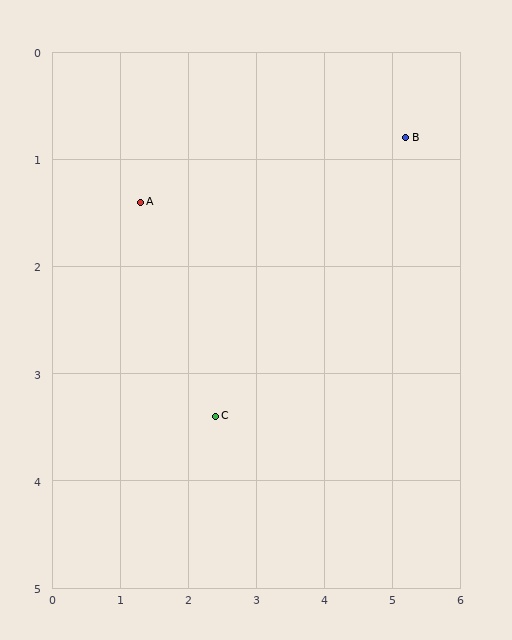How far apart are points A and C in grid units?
Points A and C are about 2.3 grid units apart.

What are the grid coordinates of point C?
Point C is at approximately (2.4, 3.4).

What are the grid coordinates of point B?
Point B is at approximately (5.2, 0.8).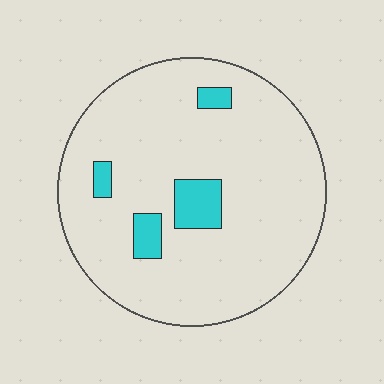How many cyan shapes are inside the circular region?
4.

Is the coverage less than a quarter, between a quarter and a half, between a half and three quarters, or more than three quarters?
Less than a quarter.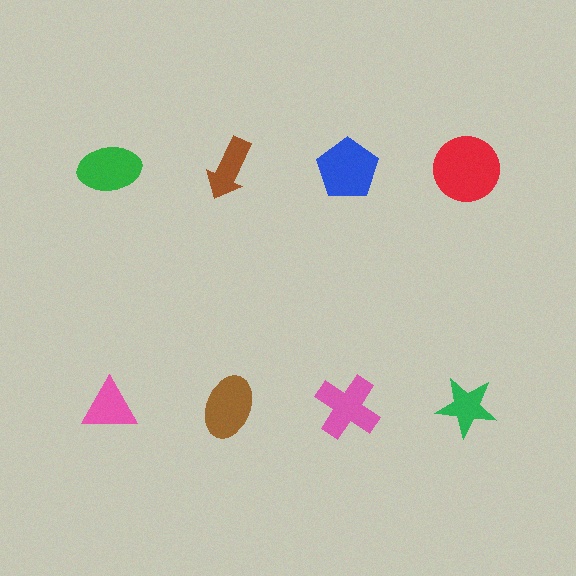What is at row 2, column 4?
A green star.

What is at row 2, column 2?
A brown ellipse.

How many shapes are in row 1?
4 shapes.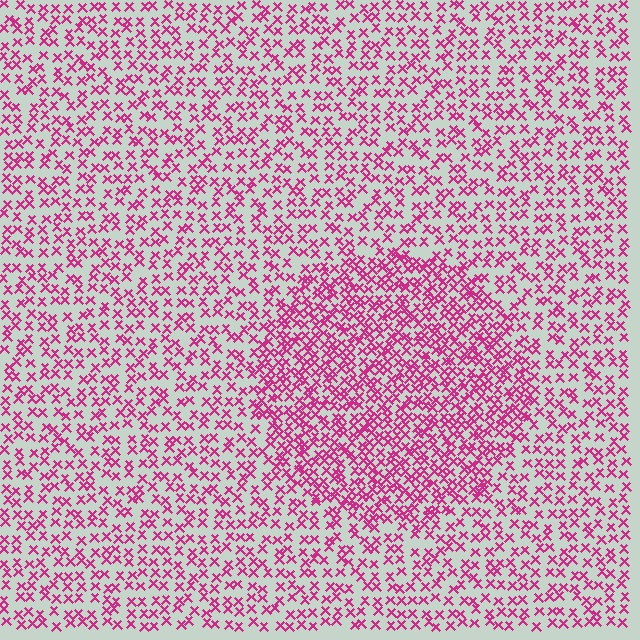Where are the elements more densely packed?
The elements are more densely packed inside the circle boundary.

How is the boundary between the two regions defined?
The boundary is defined by a change in element density (approximately 1.8x ratio). All elements are the same color, size, and shape.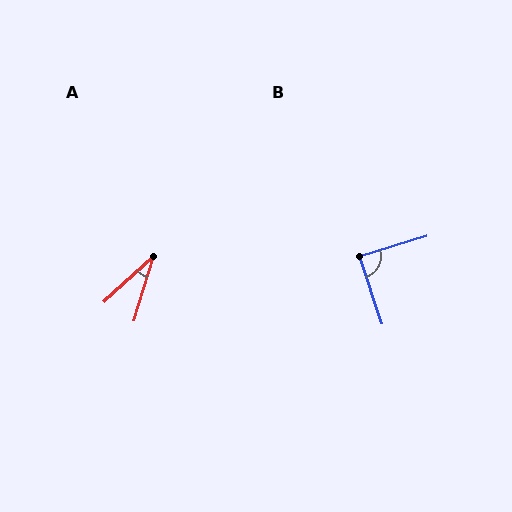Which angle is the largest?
B, at approximately 89 degrees.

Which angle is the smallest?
A, at approximately 31 degrees.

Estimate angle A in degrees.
Approximately 31 degrees.